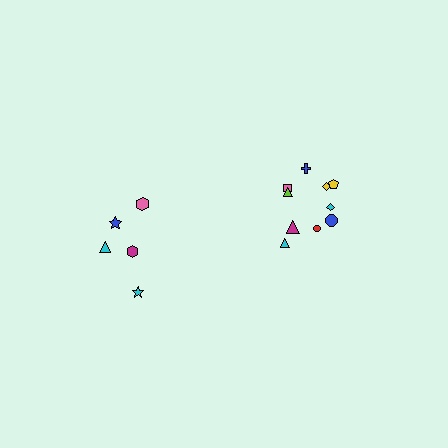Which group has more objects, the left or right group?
The right group.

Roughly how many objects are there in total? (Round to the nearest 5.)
Roughly 15 objects in total.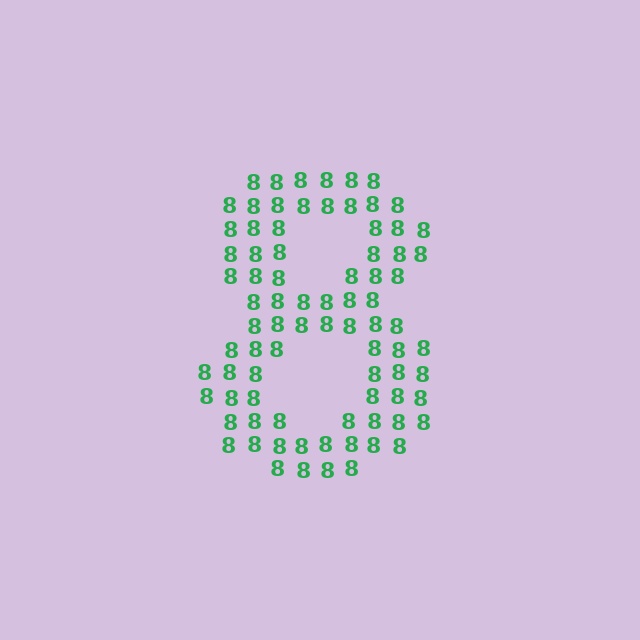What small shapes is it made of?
It is made of small digit 8's.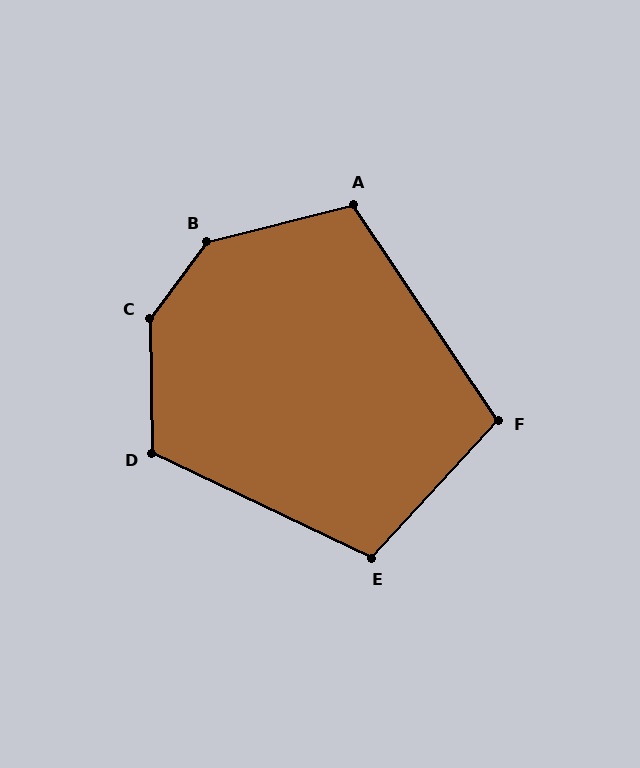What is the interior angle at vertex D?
Approximately 116 degrees (obtuse).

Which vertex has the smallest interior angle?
F, at approximately 104 degrees.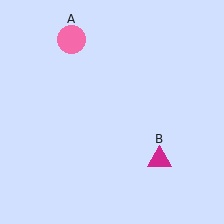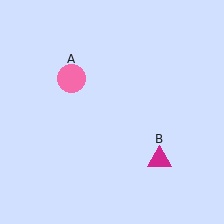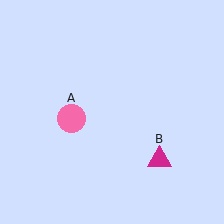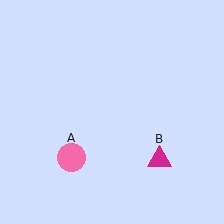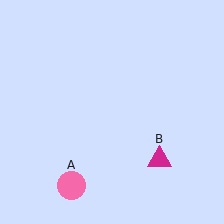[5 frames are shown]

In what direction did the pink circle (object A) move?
The pink circle (object A) moved down.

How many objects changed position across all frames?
1 object changed position: pink circle (object A).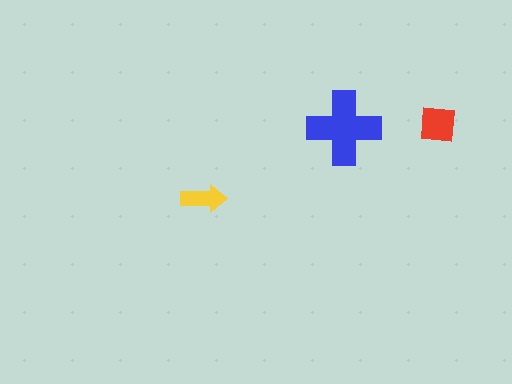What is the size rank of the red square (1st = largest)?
2nd.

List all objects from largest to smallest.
The blue cross, the red square, the yellow arrow.